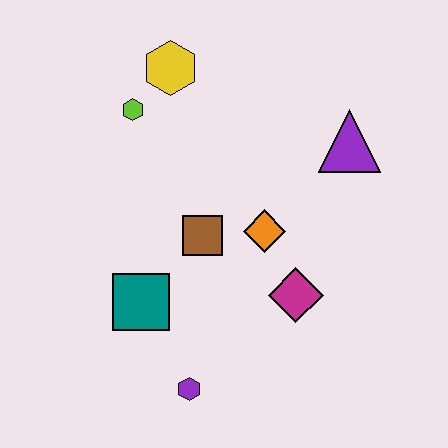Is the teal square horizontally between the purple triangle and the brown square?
No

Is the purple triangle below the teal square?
No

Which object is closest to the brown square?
The orange diamond is closest to the brown square.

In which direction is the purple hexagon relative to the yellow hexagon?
The purple hexagon is below the yellow hexagon.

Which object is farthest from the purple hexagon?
The yellow hexagon is farthest from the purple hexagon.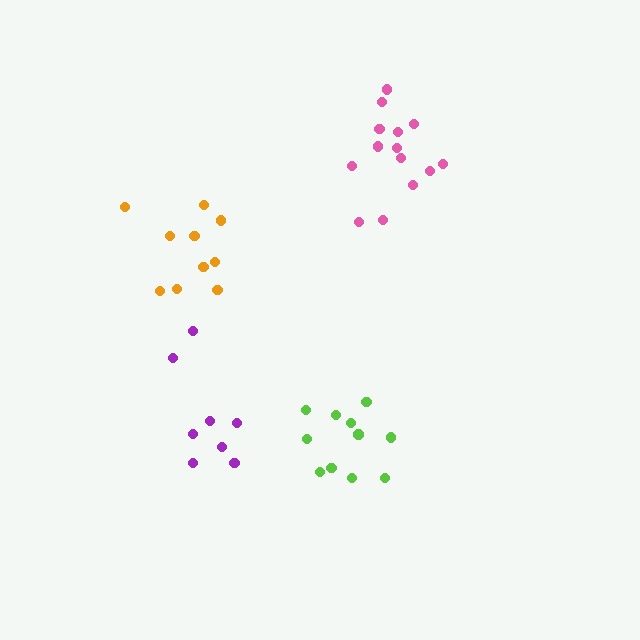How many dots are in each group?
Group 1: 11 dots, Group 2: 8 dots, Group 3: 10 dots, Group 4: 14 dots (43 total).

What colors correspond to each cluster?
The clusters are colored: lime, purple, orange, pink.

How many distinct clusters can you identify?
There are 4 distinct clusters.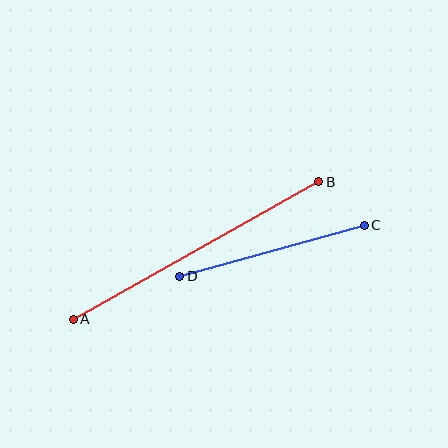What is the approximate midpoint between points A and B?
The midpoint is at approximately (196, 250) pixels.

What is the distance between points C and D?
The distance is approximately 191 pixels.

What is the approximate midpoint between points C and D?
The midpoint is at approximately (272, 251) pixels.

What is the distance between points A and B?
The distance is approximately 281 pixels.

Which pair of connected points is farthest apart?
Points A and B are farthest apart.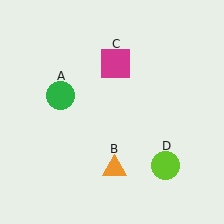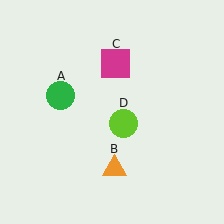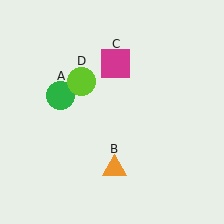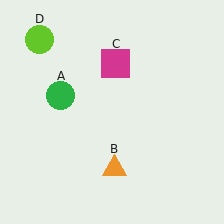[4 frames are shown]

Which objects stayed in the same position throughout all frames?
Green circle (object A) and orange triangle (object B) and magenta square (object C) remained stationary.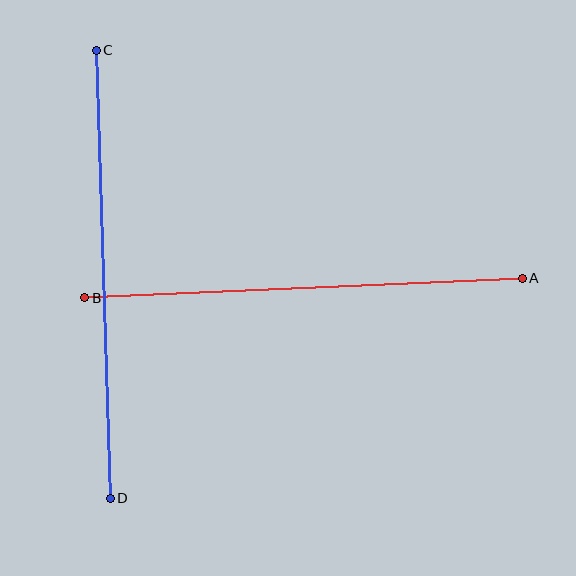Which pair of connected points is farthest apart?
Points C and D are farthest apart.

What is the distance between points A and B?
The distance is approximately 438 pixels.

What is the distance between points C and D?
The distance is approximately 448 pixels.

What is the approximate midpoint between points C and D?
The midpoint is at approximately (103, 274) pixels.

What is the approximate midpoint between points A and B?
The midpoint is at approximately (303, 288) pixels.